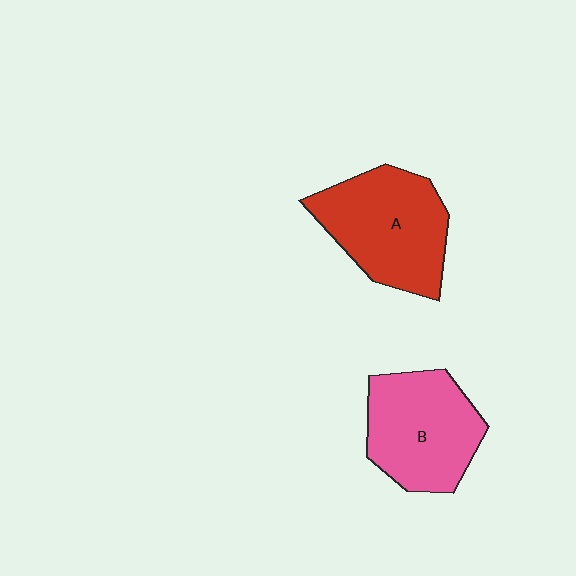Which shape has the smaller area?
Shape B (pink).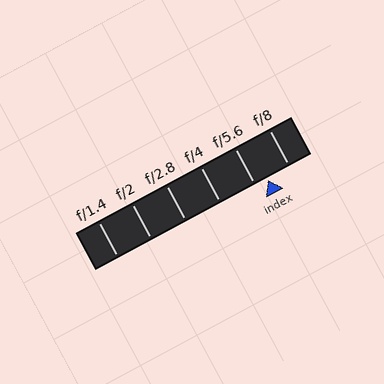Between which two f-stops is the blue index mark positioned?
The index mark is between f/5.6 and f/8.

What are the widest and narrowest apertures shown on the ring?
The widest aperture shown is f/1.4 and the narrowest is f/8.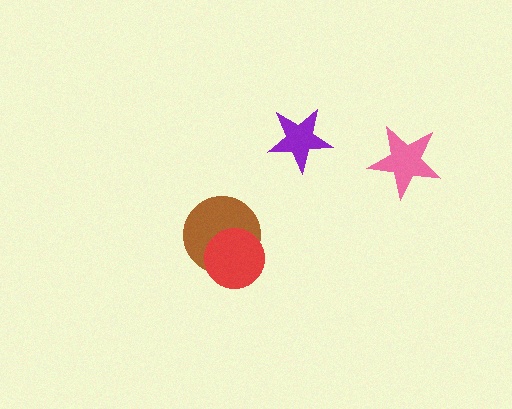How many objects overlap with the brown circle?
1 object overlaps with the brown circle.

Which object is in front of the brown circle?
The red circle is in front of the brown circle.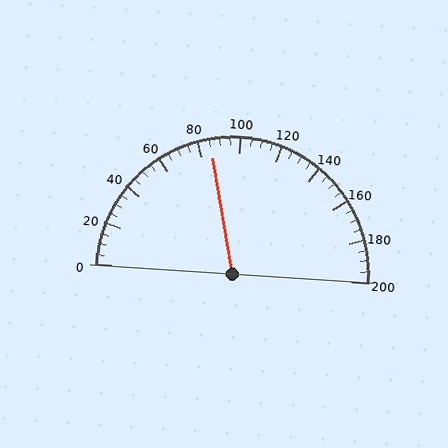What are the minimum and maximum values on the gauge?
The gauge ranges from 0 to 200.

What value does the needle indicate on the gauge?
The needle indicates approximately 85.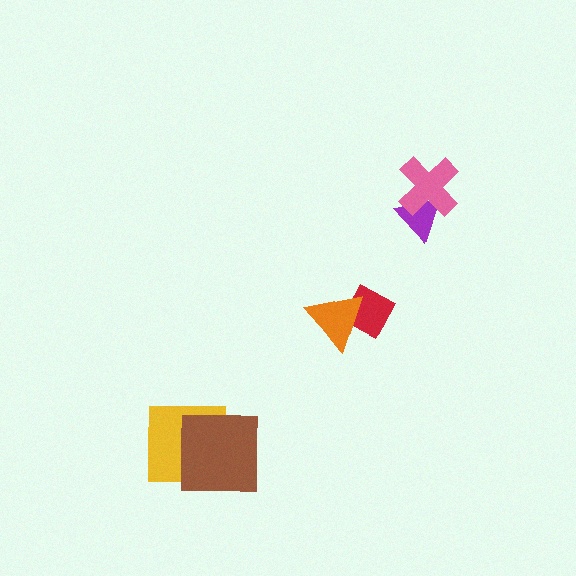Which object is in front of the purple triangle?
The pink cross is in front of the purple triangle.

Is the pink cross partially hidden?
No, no other shape covers it.